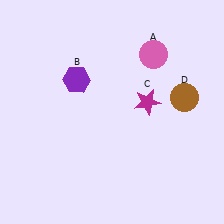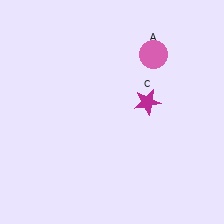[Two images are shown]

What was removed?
The purple hexagon (B), the brown circle (D) were removed in Image 2.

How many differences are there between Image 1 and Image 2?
There are 2 differences between the two images.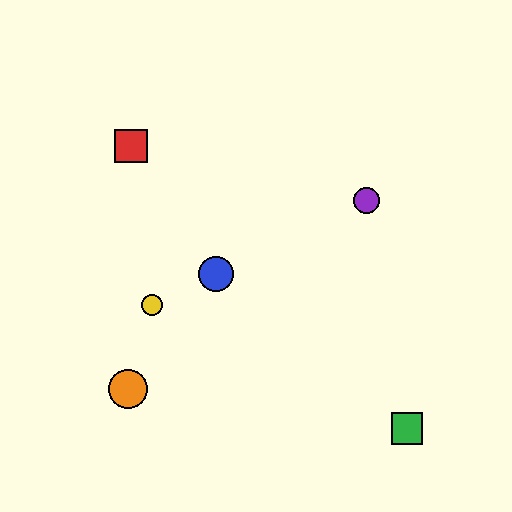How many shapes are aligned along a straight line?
3 shapes (the blue circle, the yellow circle, the purple circle) are aligned along a straight line.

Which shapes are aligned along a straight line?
The blue circle, the yellow circle, the purple circle are aligned along a straight line.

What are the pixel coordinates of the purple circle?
The purple circle is at (367, 200).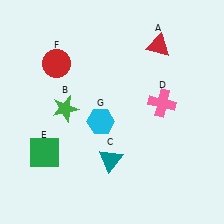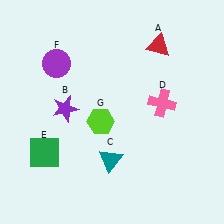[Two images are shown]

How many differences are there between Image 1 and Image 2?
There are 3 differences between the two images.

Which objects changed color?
B changed from green to purple. F changed from red to purple. G changed from cyan to lime.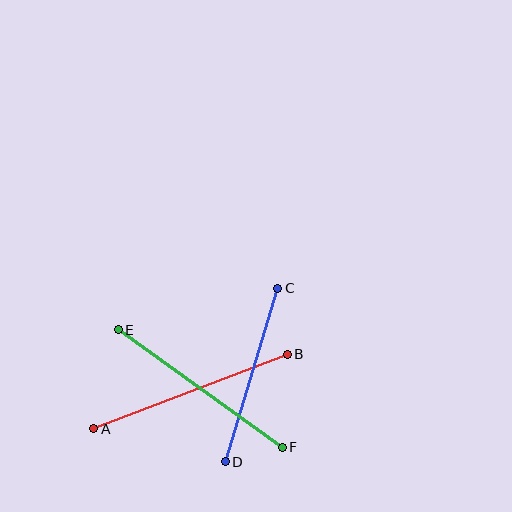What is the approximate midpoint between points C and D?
The midpoint is at approximately (251, 375) pixels.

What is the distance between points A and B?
The distance is approximately 207 pixels.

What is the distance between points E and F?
The distance is approximately 202 pixels.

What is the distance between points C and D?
The distance is approximately 181 pixels.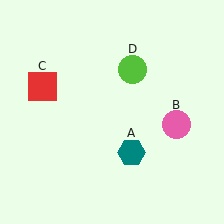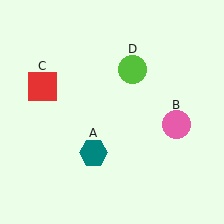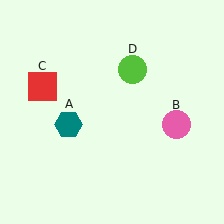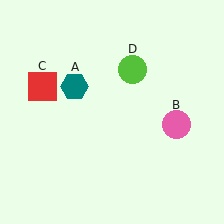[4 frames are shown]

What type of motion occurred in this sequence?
The teal hexagon (object A) rotated clockwise around the center of the scene.